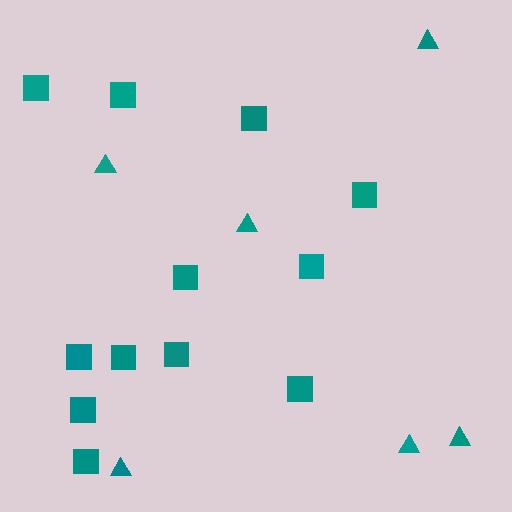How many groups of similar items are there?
There are 2 groups: one group of triangles (6) and one group of squares (12).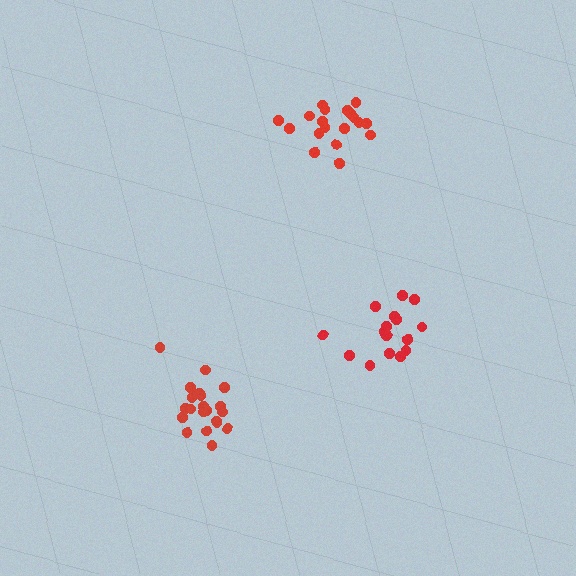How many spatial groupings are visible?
There are 3 spatial groupings.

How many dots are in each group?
Group 1: 19 dots, Group 2: 17 dots, Group 3: 21 dots (57 total).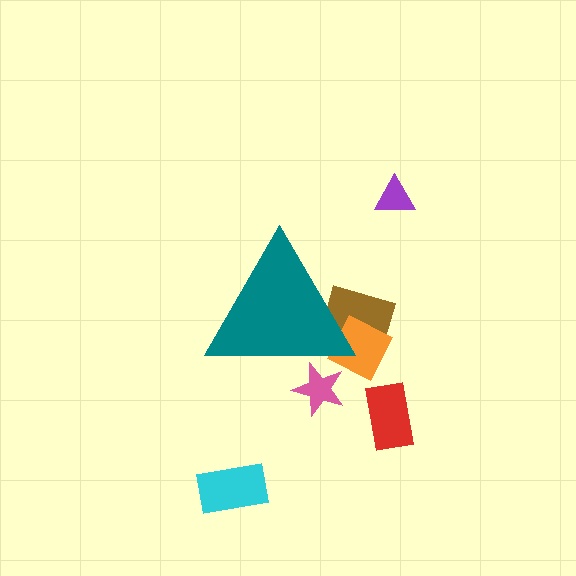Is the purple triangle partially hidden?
No, the purple triangle is fully visible.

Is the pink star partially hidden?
Yes, the pink star is partially hidden behind the teal triangle.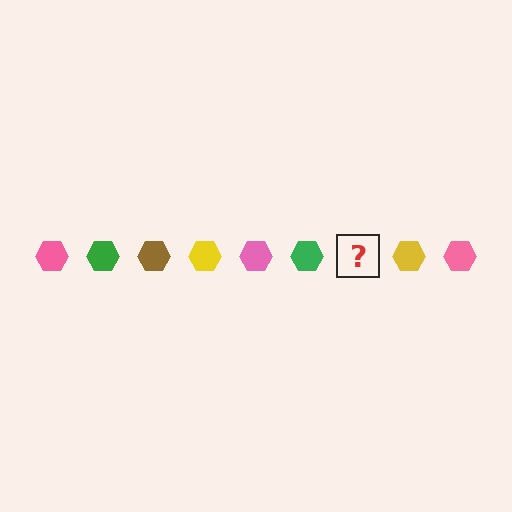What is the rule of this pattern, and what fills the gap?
The rule is that the pattern cycles through pink, green, brown, yellow hexagons. The gap should be filled with a brown hexagon.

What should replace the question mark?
The question mark should be replaced with a brown hexagon.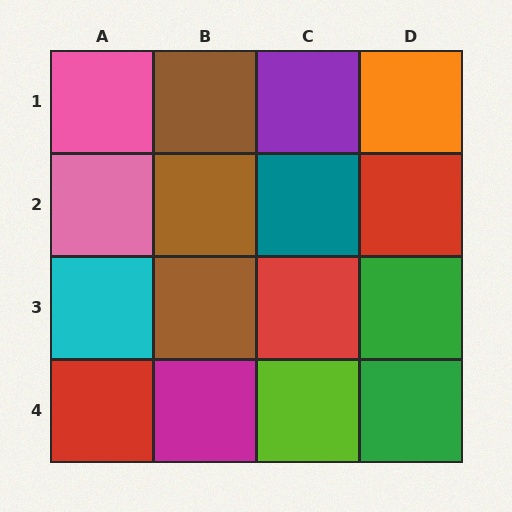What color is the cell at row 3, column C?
Red.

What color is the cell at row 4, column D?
Green.